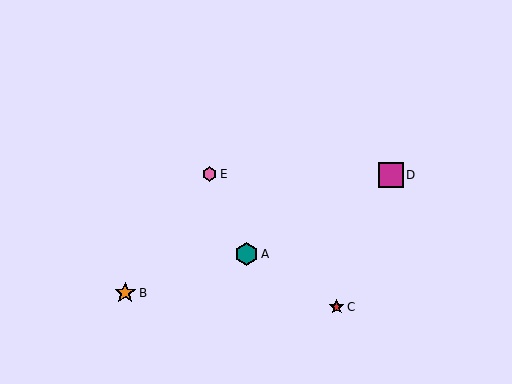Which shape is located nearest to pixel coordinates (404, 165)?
The magenta square (labeled D) at (391, 175) is nearest to that location.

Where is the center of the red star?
The center of the red star is at (337, 307).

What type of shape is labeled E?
Shape E is a pink hexagon.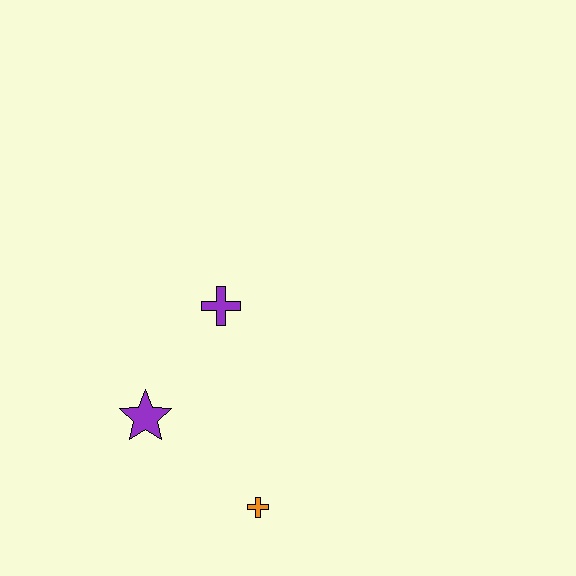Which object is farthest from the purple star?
The orange cross is farthest from the purple star.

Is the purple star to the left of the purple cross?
Yes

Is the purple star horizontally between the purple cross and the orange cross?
No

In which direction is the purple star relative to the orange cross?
The purple star is to the left of the orange cross.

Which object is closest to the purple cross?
The purple star is closest to the purple cross.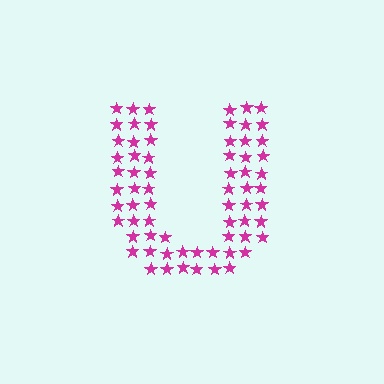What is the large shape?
The large shape is the letter U.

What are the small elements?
The small elements are stars.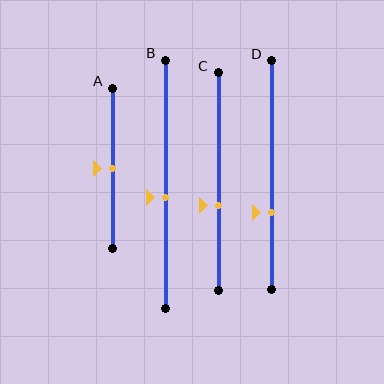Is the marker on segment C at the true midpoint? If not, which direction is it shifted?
No, the marker on segment C is shifted downward by about 11% of the segment length.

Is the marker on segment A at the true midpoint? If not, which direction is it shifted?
Yes, the marker on segment A is at the true midpoint.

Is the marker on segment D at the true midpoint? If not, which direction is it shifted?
No, the marker on segment D is shifted downward by about 16% of the segment length.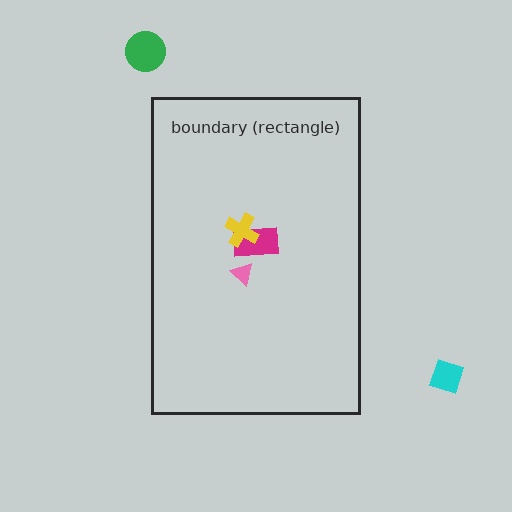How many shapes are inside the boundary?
3 inside, 2 outside.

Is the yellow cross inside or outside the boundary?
Inside.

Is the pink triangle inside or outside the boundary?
Inside.